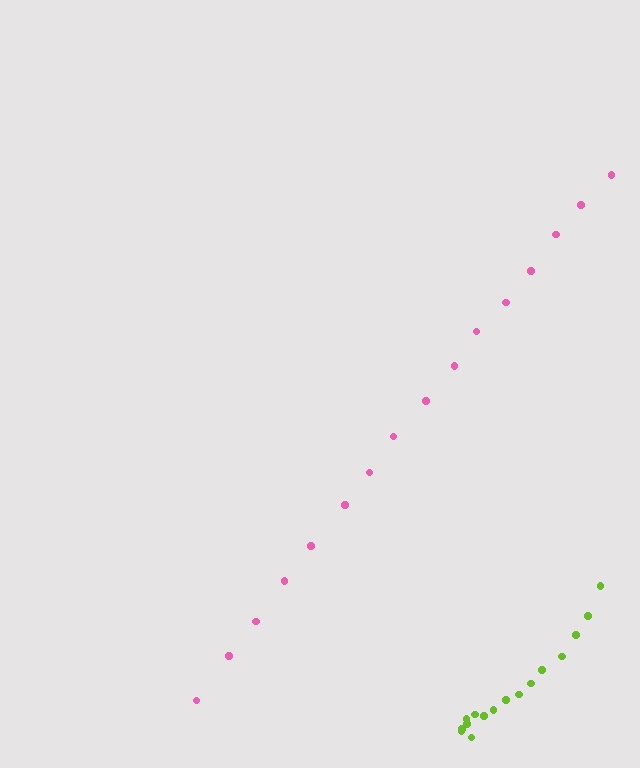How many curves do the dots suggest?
There are 2 distinct paths.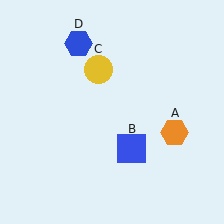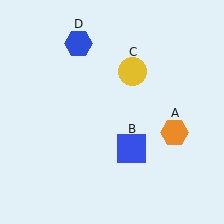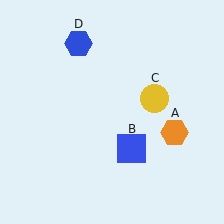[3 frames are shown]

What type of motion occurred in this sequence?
The yellow circle (object C) rotated clockwise around the center of the scene.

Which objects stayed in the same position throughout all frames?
Orange hexagon (object A) and blue square (object B) and blue hexagon (object D) remained stationary.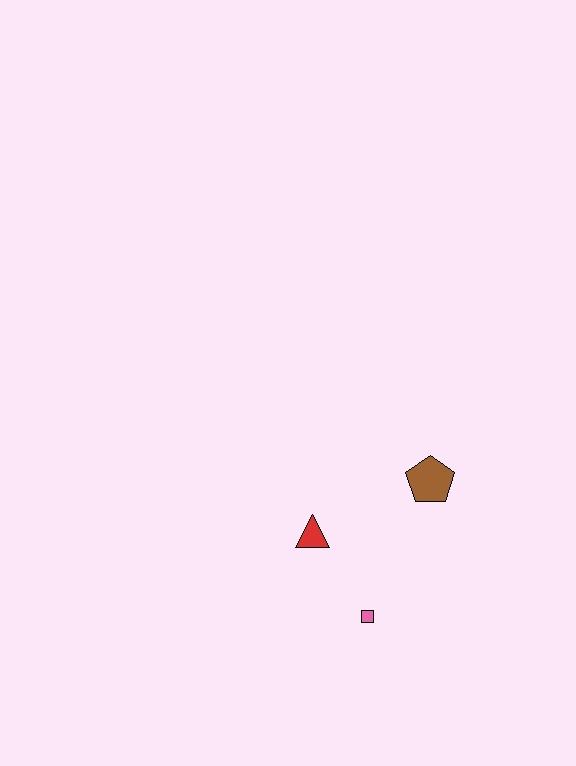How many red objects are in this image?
There is 1 red object.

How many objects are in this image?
There are 3 objects.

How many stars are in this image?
There are no stars.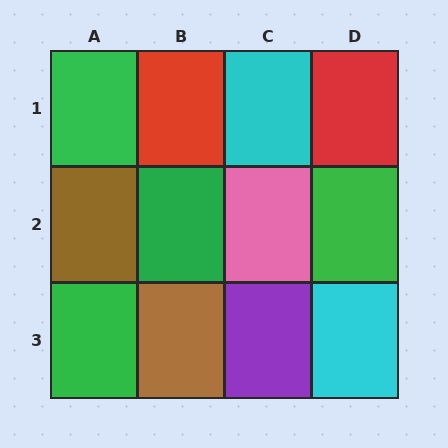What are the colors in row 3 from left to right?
Green, brown, purple, cyan.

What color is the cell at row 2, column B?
Green.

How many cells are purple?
1 cell is purple.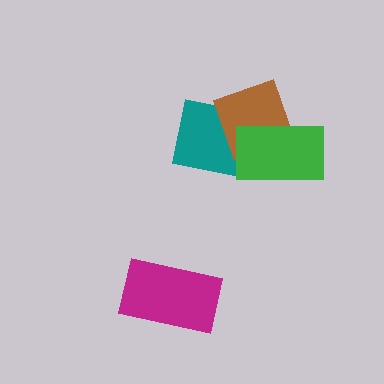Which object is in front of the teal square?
The brown diamond is in front of the teal square.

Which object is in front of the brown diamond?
The green rectangle is in front of the brown diamond.